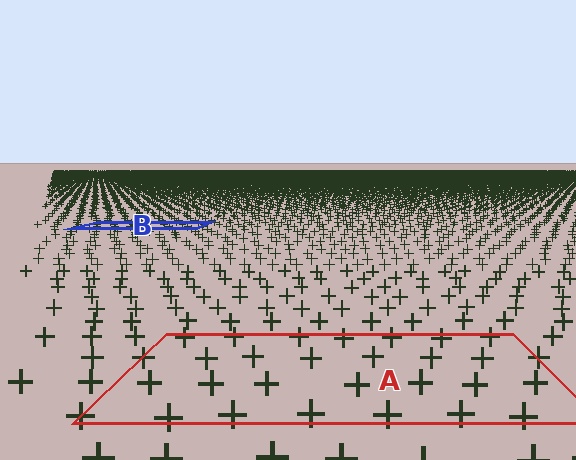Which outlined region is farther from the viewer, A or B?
Region B is farther from the viewer — the texture elements inside it appear smaller and more densely packed.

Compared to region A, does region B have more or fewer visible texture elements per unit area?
Region B has more texture elements per unit area — they are packed more densely because it is farther away.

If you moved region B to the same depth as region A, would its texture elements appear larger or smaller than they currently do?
They would appear larger. At a closer depth, the same texture elements are projected at a bigger on-screen size.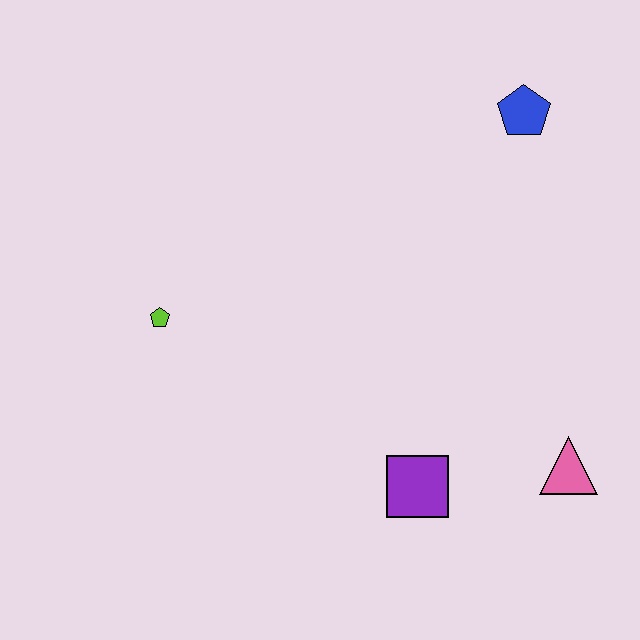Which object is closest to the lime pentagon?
The purple square is closest to the lime pentagon.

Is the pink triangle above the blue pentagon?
No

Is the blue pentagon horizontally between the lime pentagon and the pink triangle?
Yes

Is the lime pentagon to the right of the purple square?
No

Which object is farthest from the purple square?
The blue pentagon is farthest from the purple square.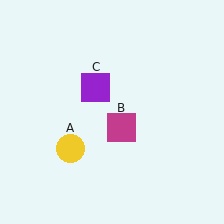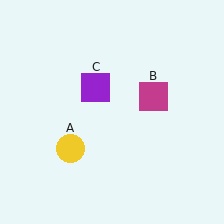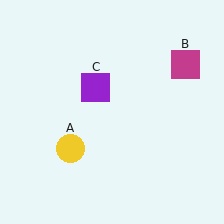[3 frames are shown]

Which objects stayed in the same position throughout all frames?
Yellow circle (object A) and purple square (object C) remained stationary.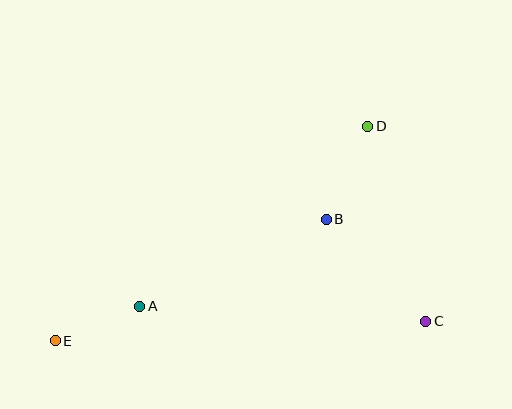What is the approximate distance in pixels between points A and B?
The distance between A and B is approximately 206 pixels.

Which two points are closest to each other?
Points A and E are closest to each other.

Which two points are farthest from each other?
Points D and E are farthest from each other.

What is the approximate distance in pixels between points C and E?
The distance between C and E is approximately 371 pixels.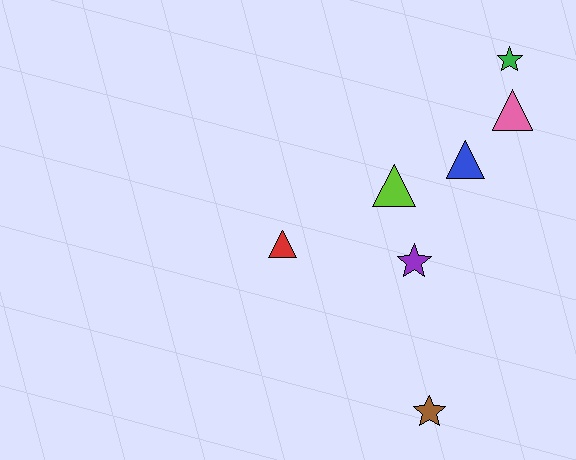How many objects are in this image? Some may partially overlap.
There are 7 objects.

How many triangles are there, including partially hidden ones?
There are 4 triangles.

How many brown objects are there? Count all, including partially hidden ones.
There is 1 brown object.